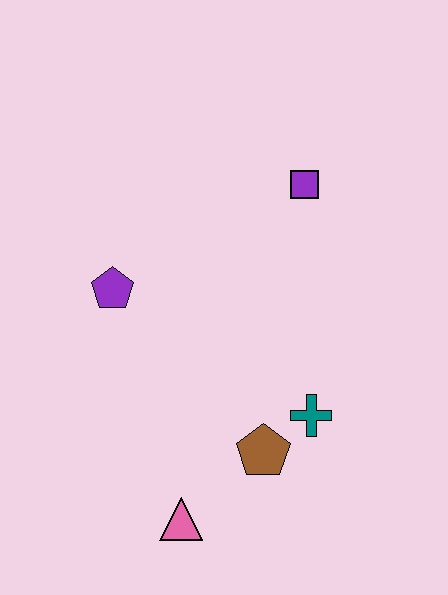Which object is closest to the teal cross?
The brown pentagon is closest to the teal cross.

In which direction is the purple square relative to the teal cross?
The purple square is above the teal cross.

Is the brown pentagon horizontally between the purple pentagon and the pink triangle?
No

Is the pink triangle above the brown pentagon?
No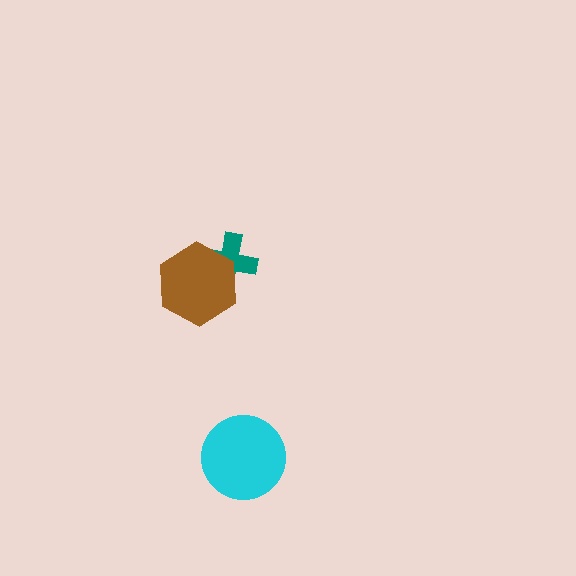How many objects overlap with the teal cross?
1 object overlaps with the teal cross.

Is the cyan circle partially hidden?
No, no other shape covers it.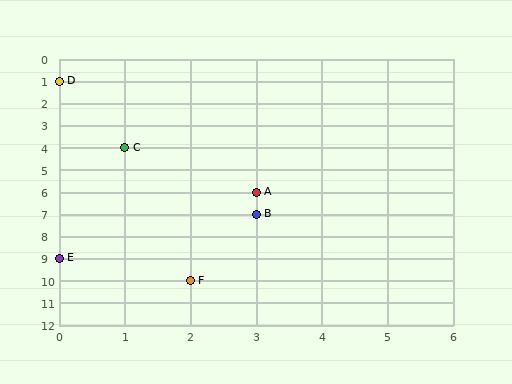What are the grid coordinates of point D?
Point D is at grid coordinates (0, 1).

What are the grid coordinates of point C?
Point C is at grid coordinates (1, 4).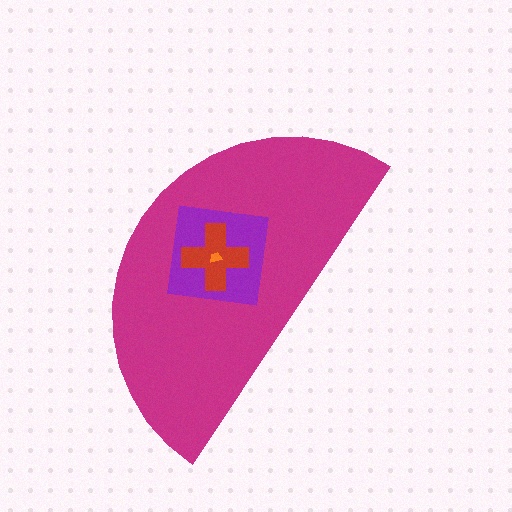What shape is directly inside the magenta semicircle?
The purple square.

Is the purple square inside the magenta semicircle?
Yes.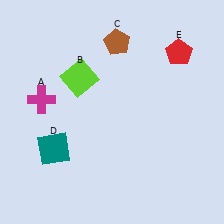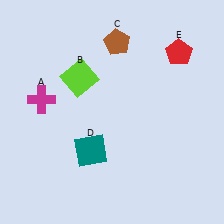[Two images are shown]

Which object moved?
The teal square (D) moved right.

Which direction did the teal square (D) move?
The teal square (D) moved right.